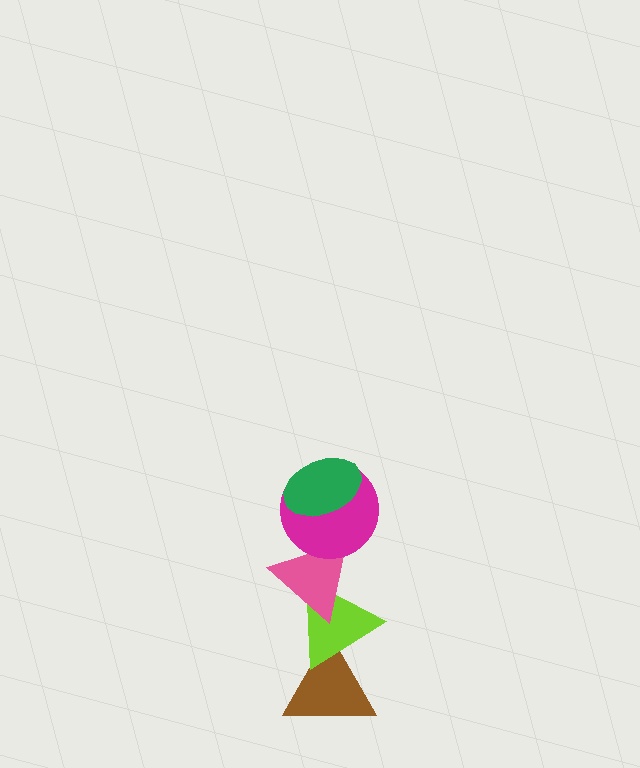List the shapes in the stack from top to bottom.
From top to bottom: the green ellipse, the magenta circle, the pink triangle, the lime triangle, the brown triangle.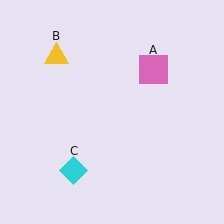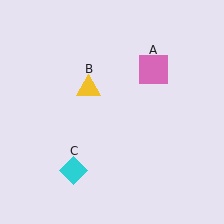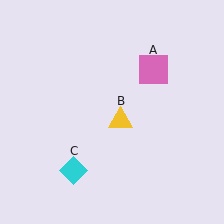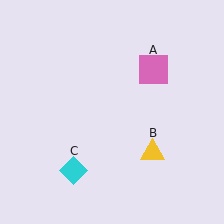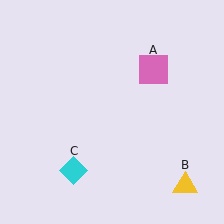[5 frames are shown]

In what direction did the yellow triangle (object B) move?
The yellow triangle (object B) moved down and to the right.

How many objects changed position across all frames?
1 object changed position: yellow triangle (object B).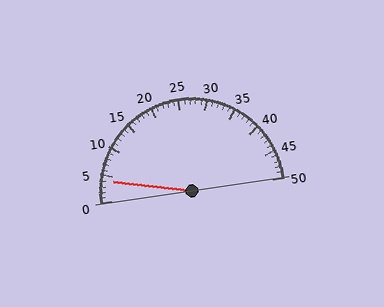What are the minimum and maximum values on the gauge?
The gauge ranges from 0 to 50.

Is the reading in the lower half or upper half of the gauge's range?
The reading is in the lower half of the range (0 to 50).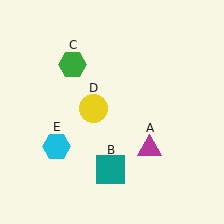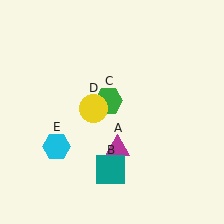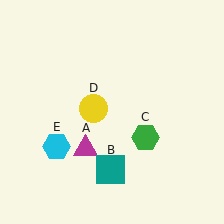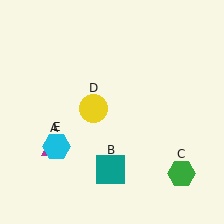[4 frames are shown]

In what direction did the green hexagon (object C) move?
The green hexagon (object C) moved down and to the right.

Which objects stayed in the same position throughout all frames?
Teal square (object B) and yellow circle (object D) and cyan hexagon (object E) remained stationary.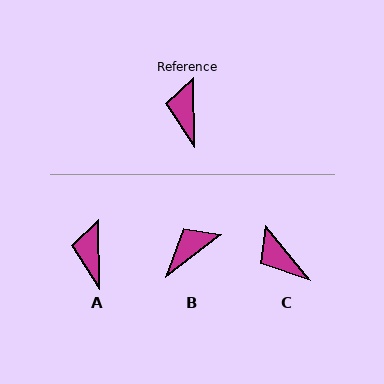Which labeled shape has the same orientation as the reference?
A.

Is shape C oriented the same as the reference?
No, it is off by about 39 degrees.